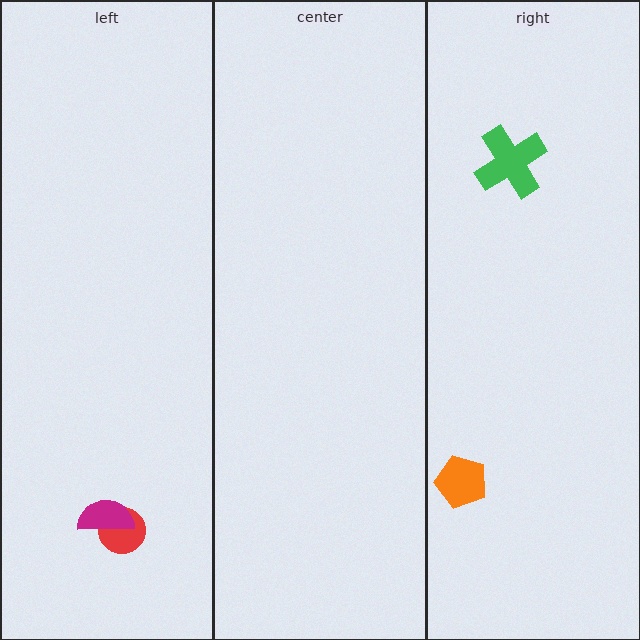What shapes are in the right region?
The orange pentagon, the green cross.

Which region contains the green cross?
The right region.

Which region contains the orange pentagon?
The right region.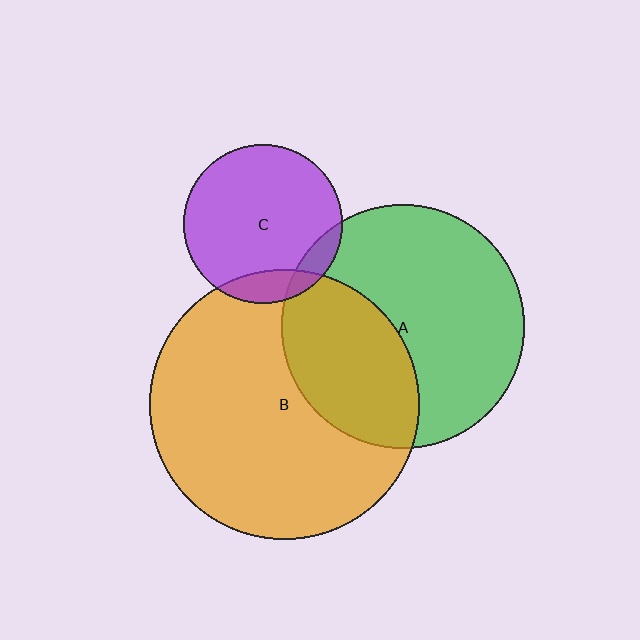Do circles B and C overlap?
Yes.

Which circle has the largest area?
Circle B (orange).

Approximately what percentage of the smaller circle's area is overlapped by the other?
Approximately 10%.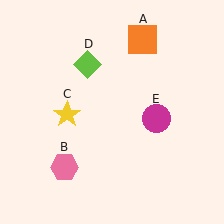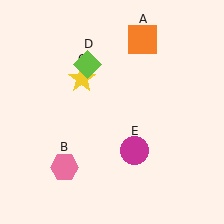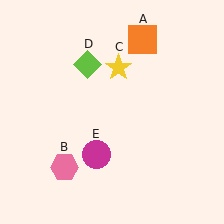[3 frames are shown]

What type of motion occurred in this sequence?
The yellow star (object C), magenta circle (object E) rotated clockwise around the center of the scene.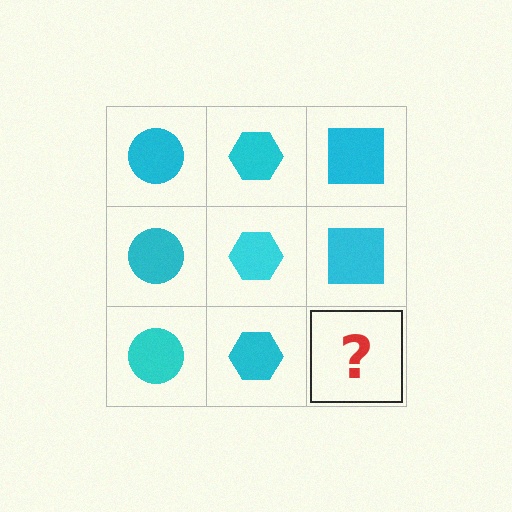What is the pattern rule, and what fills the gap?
The rule is that each column has a consistent shape. The gap should be filled with a cyan square.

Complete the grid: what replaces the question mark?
The question mark should be replaced with a cyan square.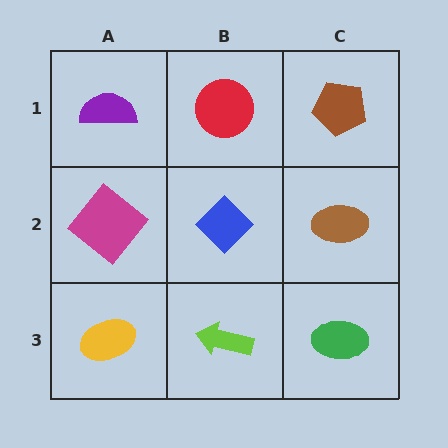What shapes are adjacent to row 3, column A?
A magenta diamond (row 2, column A), a lime arrow (row 3, column B).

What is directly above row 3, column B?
A blue diamond.